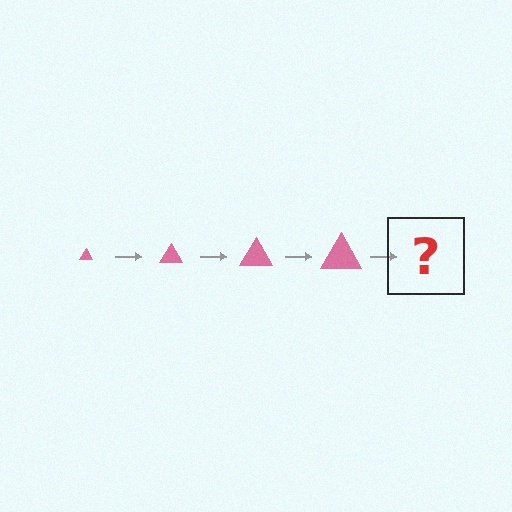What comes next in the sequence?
The next element should be a pink triangle, larger than the previous one.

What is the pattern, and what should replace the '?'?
The pattern is that the triangle gets progressively larger each step. The '?' should be a pink triangle, larger than the previous one.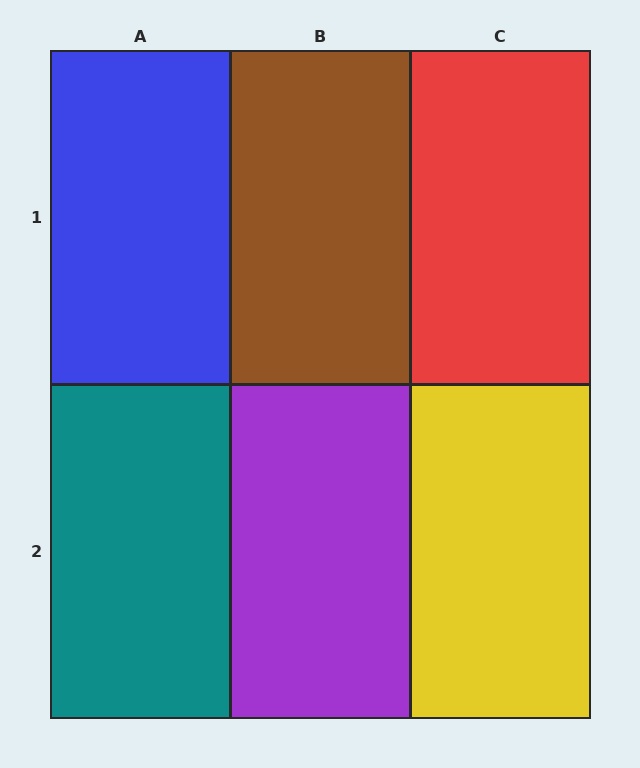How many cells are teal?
1 cell is teal.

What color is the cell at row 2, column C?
Yellow.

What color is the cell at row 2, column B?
Purple.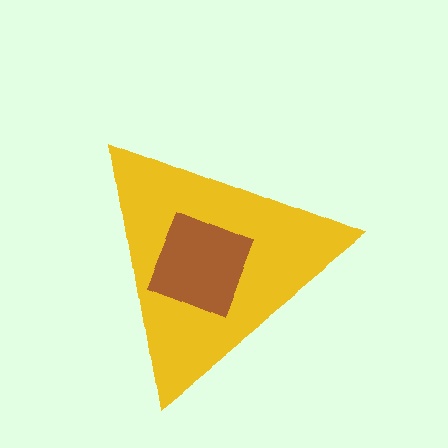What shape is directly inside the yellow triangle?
The brown diamond.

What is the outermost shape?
The yellow triangle.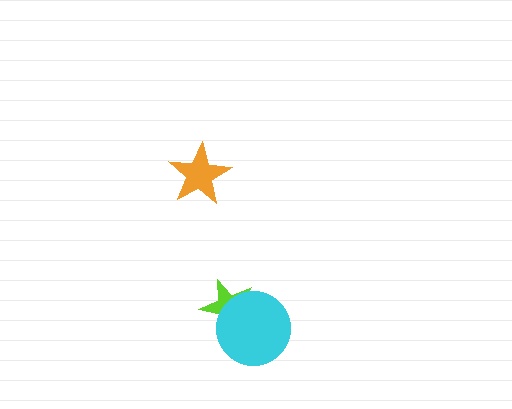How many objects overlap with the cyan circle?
1 object overlaps with the cyan circle.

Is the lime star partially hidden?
Yes, it is partially covered by another shape.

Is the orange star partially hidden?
No, no other shape covers it.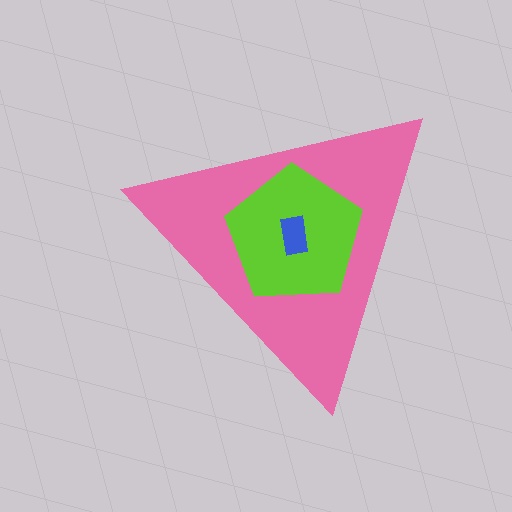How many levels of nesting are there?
3.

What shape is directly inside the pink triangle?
The lime pentagon.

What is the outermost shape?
The pink triangle.